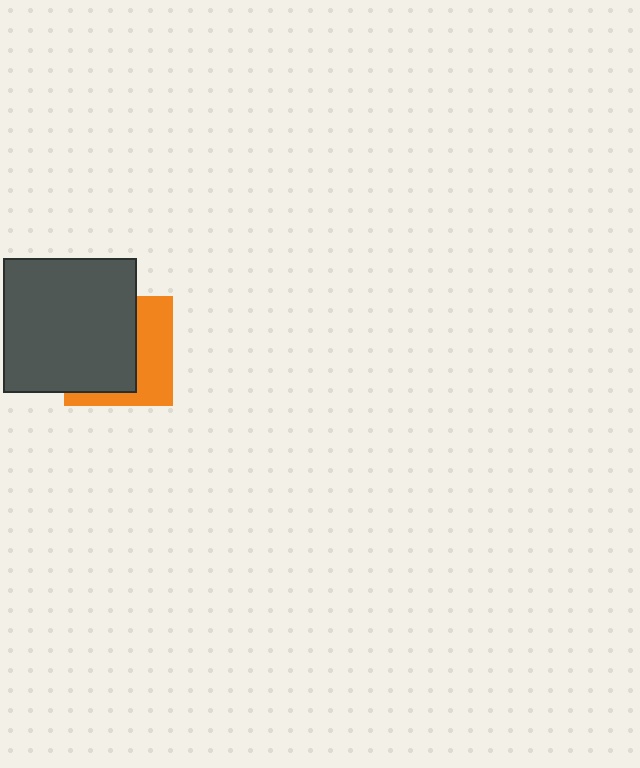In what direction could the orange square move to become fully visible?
The orange square could move right. That would shift it out from behind the dark gray square entirely.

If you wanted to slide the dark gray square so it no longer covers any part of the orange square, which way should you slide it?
Slide it left — that is the most direct way to separate the two shapes.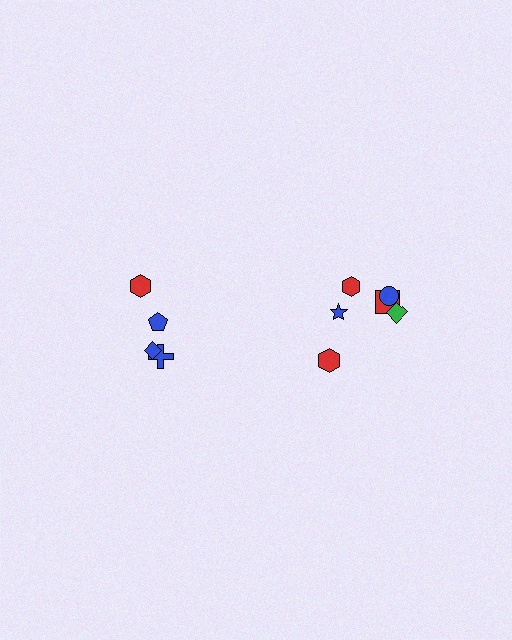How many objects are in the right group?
There are 6 objects.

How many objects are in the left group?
There are 4 objects.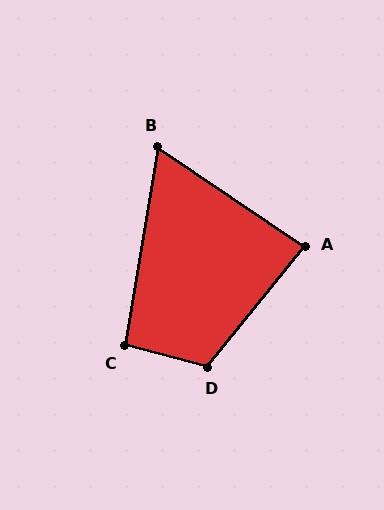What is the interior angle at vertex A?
Approximately 85 degrees (approximately right).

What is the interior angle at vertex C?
Approximately 95 degrees (approximately right).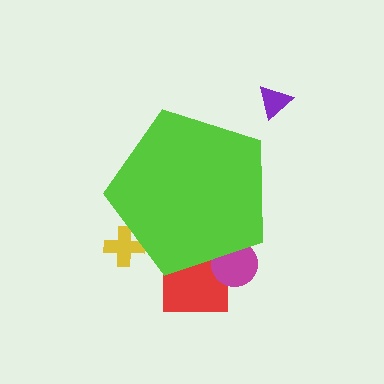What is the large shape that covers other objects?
A lime pentagon.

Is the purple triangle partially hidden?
No, the purple triangle is fully visible.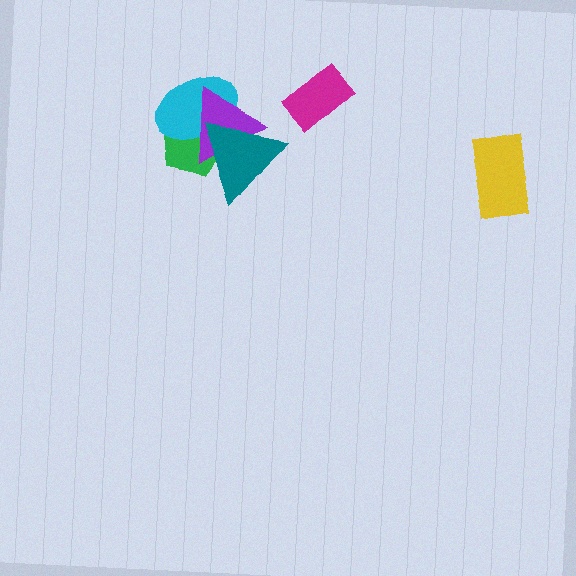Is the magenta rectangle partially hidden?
No, no other shape covers it.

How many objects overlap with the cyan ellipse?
3 objects overlap with the cyan ellipse.